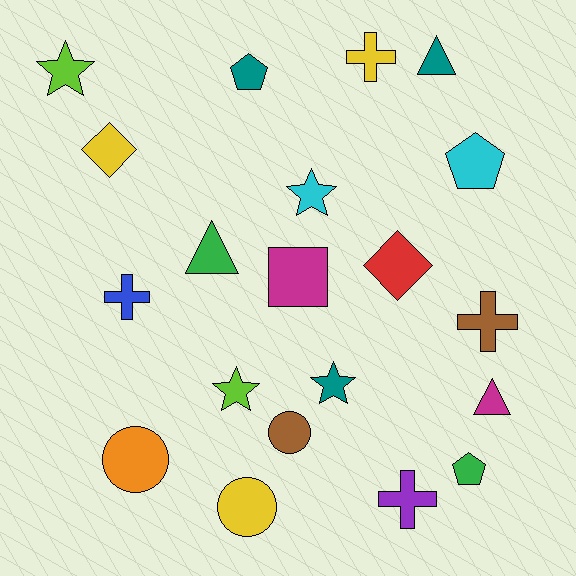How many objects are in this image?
There are 20 objects.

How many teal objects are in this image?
There are 3 teal objects.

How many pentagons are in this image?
There are 3 pentagons.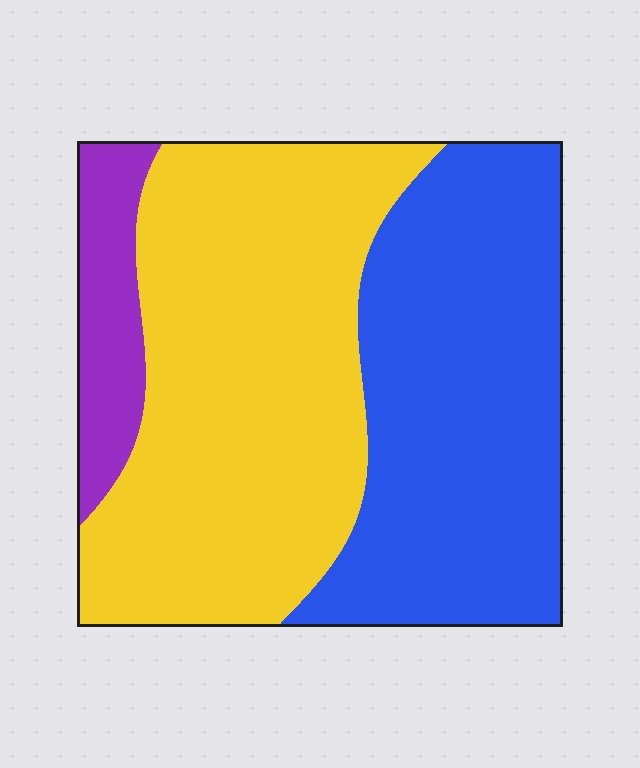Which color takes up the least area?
Purple, at roughly 10%.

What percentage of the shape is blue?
Blue takes up about two fifths (2/5) of the shape.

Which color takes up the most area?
Yellow, at roughly 50%.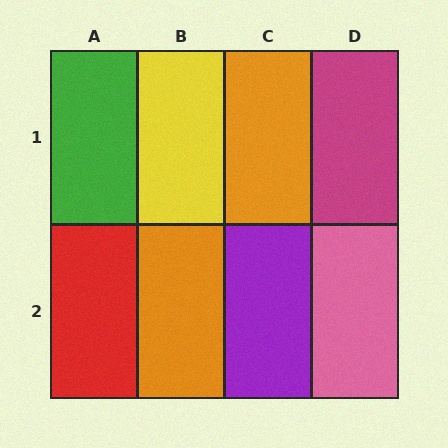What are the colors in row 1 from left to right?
Green, yellow, orange, magenta.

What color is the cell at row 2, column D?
Pink.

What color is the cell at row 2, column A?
Red.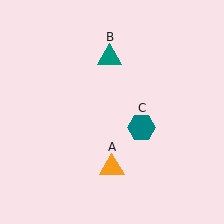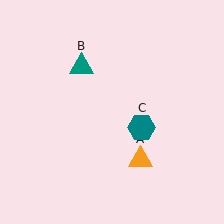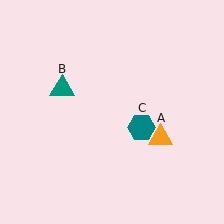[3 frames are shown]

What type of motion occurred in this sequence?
The orange triangle (object A), teal triangle (object B) rotated counterclockwise around the center of the scene.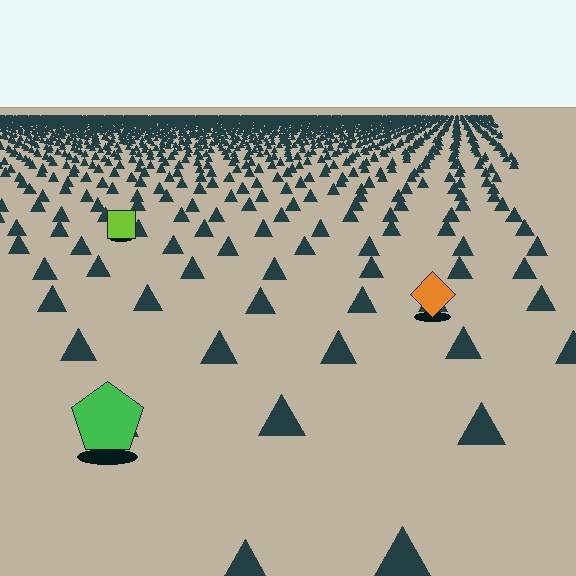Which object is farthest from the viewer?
The lime square is farthest from the viewer. It appears smaller and the ground texture around it is denser.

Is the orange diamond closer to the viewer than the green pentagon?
No. The green pentagon is closer — you can tell from the texture gradient: the ground texture is coarser near it.